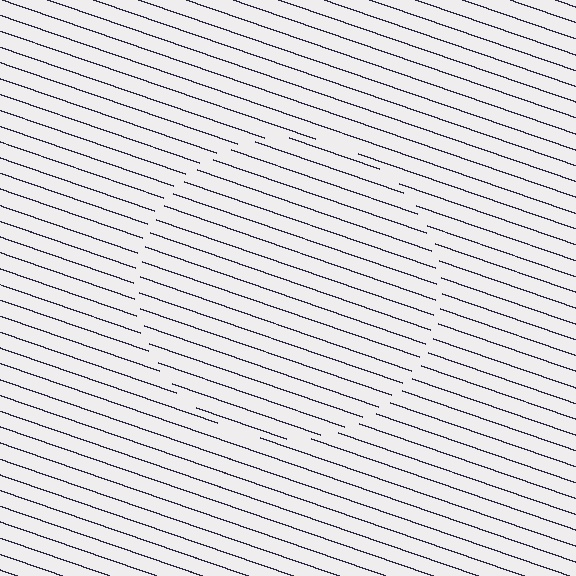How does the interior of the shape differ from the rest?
The interior of the shape contains the same grating, shifted by half a period — the contour is defined by the phase discontinuity where line-ends from the inner and outer gratings abut.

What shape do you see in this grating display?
An illusory circle. The interior of the shape contains the same grating, shifted by half a period — the contour is defined by the phase discontinuity where line-ends from the inner and outer gratings abut.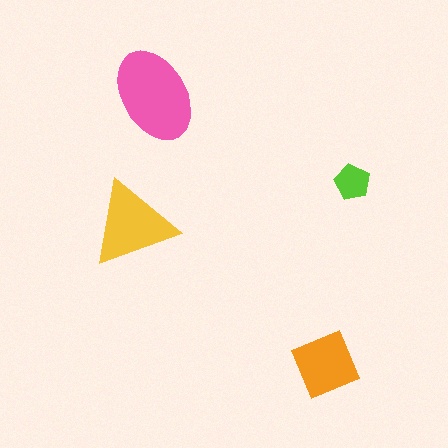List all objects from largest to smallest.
The pink ellipse, the yellow triangle, the orange square, the lime pentagon.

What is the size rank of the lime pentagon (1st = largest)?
4th.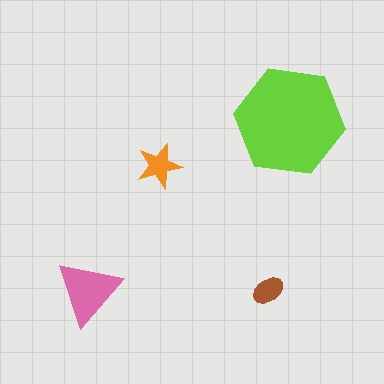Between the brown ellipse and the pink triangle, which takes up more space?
The pink triangle.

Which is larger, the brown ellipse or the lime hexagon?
The lime hexagon.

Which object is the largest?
The lime hexagon.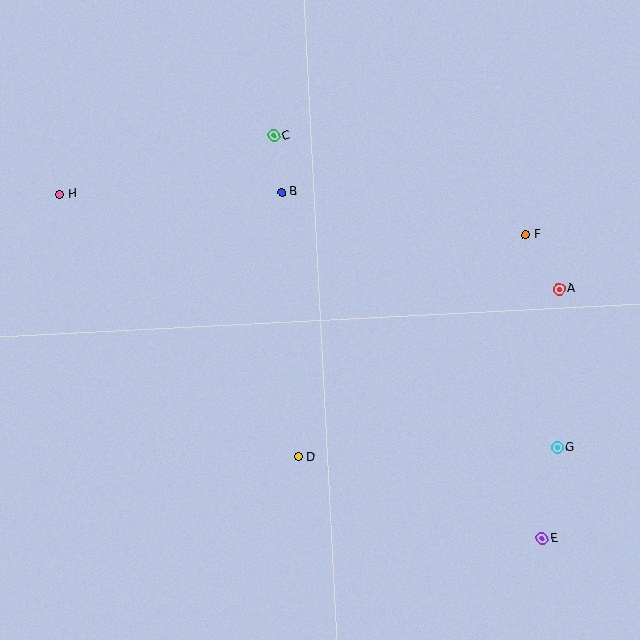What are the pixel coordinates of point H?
Point H is at (60, 194).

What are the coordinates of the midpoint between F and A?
The midpoint between F and A is at (542, 262).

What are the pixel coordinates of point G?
Point G is at (557, 448).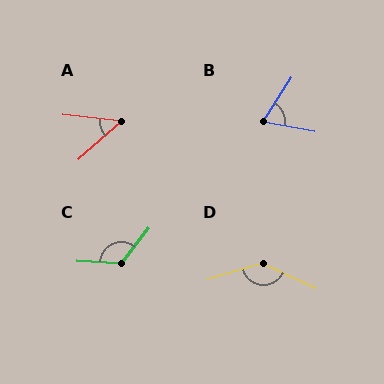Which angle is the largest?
D, at approximately 138 degrees.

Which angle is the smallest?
A, at approximately 48 degrees.